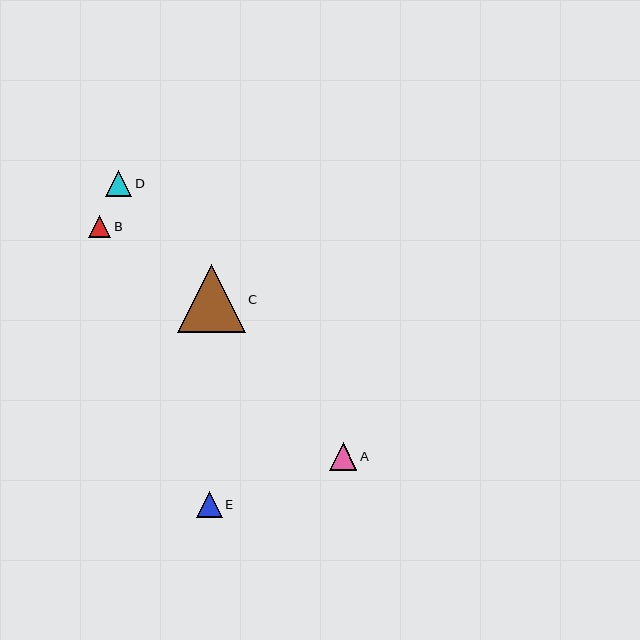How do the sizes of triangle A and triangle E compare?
Triangle A and triangle E are approximately the same size.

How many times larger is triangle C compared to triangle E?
Triangle C is approximately 2.6 times the size of triangle E.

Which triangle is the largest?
Triangle C is the largest with a size of approximately 68 pixels.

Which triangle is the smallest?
Triangle B is the smallest with a size of approximately 22 pixels.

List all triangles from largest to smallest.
From largest to smallest: C, A, D, E, B.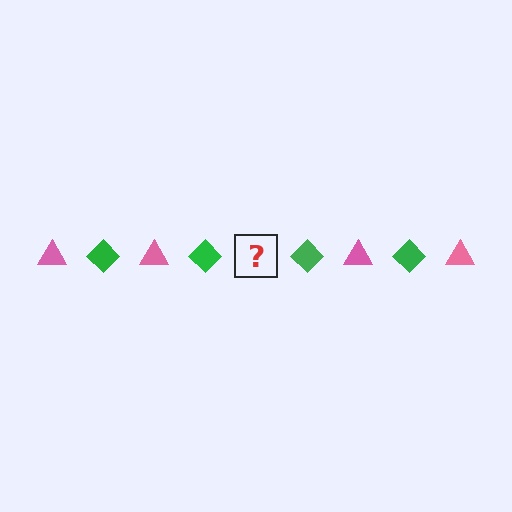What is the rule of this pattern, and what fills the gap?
The rule is that the pattern alternates between pink triangle and green diamond. The gap should be filled with a pink triangle.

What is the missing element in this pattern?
The missing element is a pink triangle.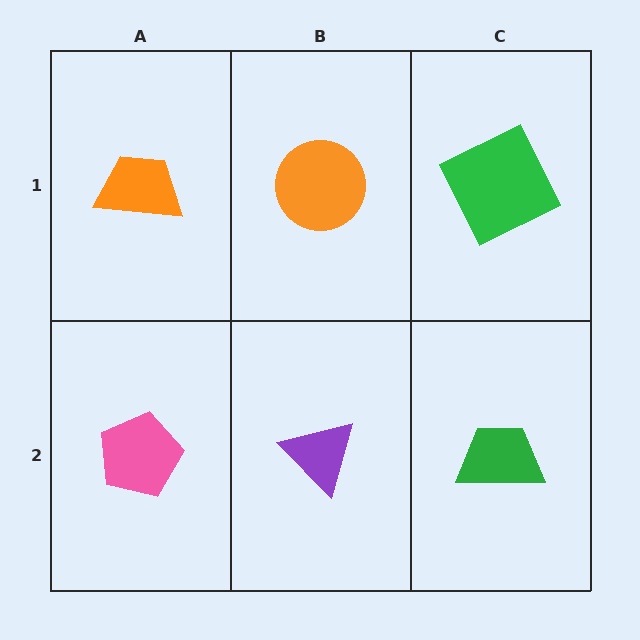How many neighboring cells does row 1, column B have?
3.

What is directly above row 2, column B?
An orange circle.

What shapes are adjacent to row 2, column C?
A green square (row 1, column C), a purple triangle (row 2, column B).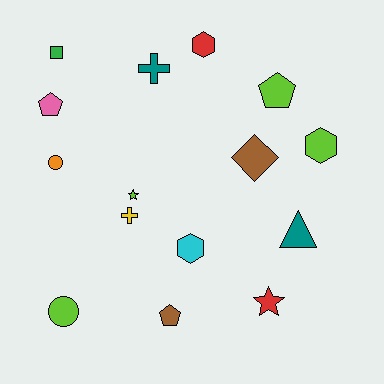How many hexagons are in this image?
There are 3 hexagons.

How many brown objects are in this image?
There are 2 brown objects.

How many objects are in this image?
There are 15 objects.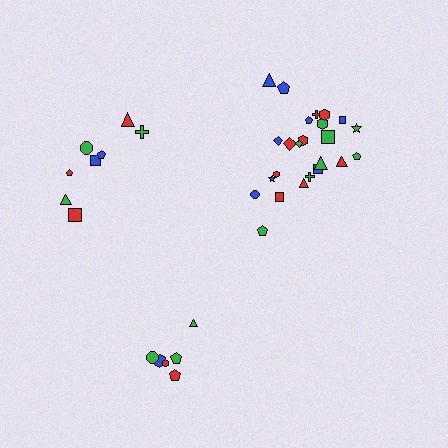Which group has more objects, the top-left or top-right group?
The top-right group.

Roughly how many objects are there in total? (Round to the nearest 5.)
Roughly 40 objects in total.